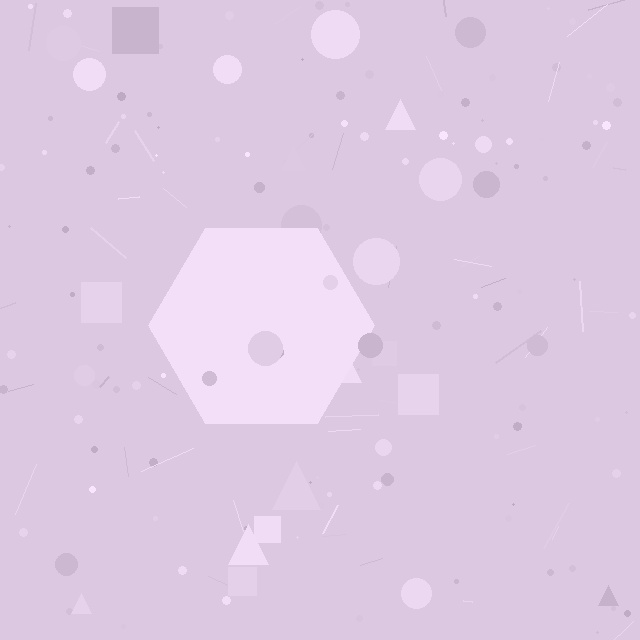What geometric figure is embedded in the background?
A hexagon is embedded in the background.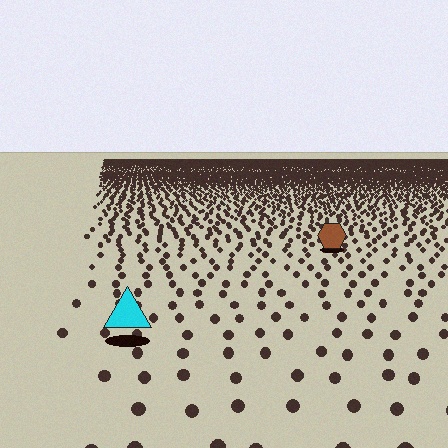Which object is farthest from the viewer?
The brown hexagon is farthest from the viewer. It appears smaller and the ground texture around it is denser.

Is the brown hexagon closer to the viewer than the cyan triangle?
No. The cyan triangle is closer — you can tell from the texture gradient: the ground texture is coarser near it.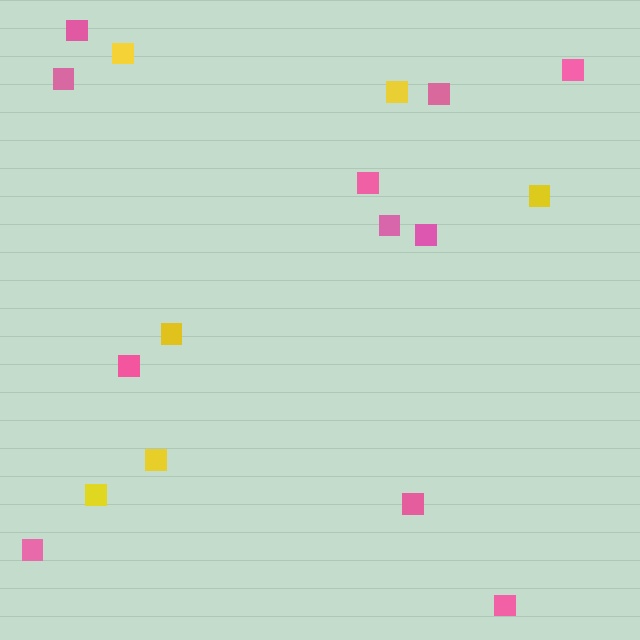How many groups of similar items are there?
There are 2 groups: one group of yellow squares (6) and one group of pink squares (11).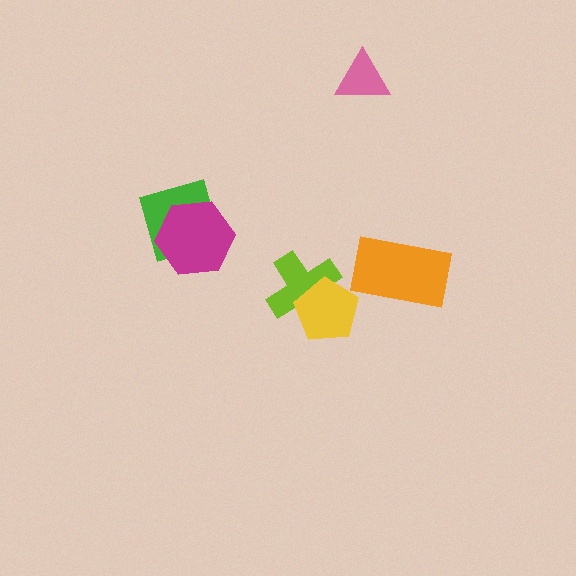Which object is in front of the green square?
The magenta hexagon is in front of the green square.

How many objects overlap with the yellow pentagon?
1 object overlaps with the yellow pentagon.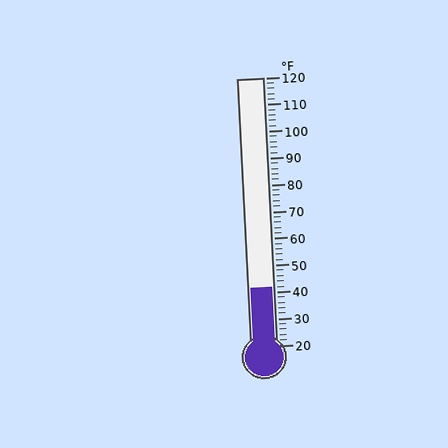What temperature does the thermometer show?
The thermometer shows approximately 42°F.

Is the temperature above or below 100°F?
The temperature is below 100°F.